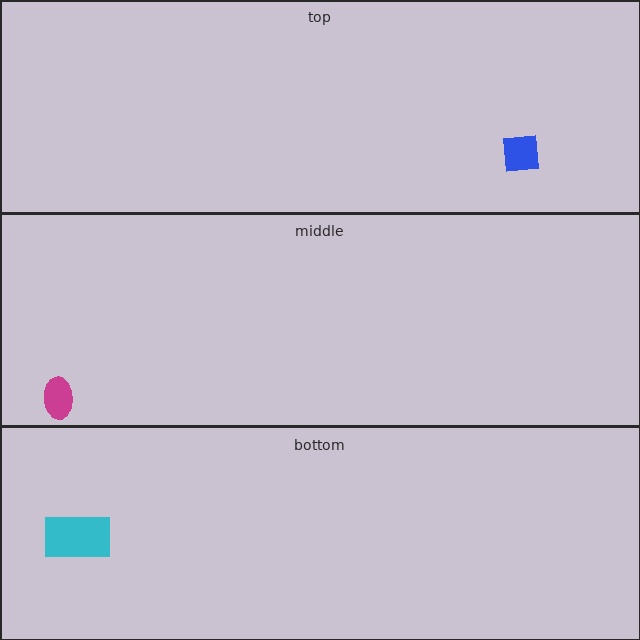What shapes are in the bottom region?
The cyan rectangle.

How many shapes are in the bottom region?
1.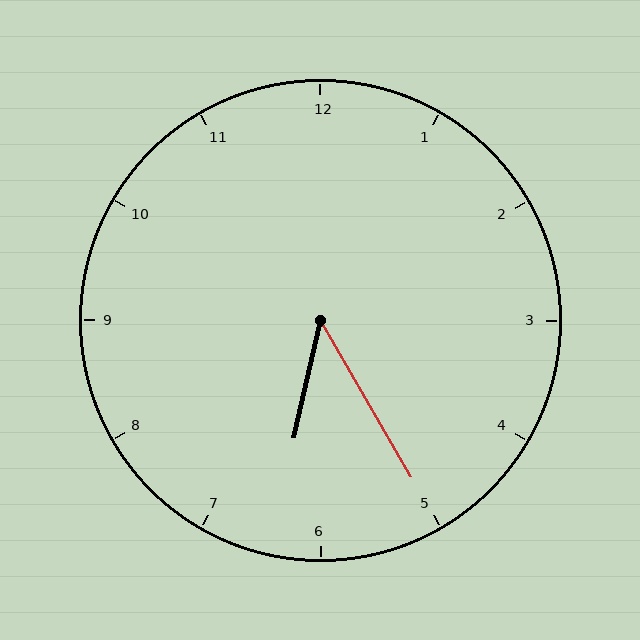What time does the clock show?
6:25.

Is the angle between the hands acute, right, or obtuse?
It is acute.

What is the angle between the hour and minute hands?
Approximately 42 degrees.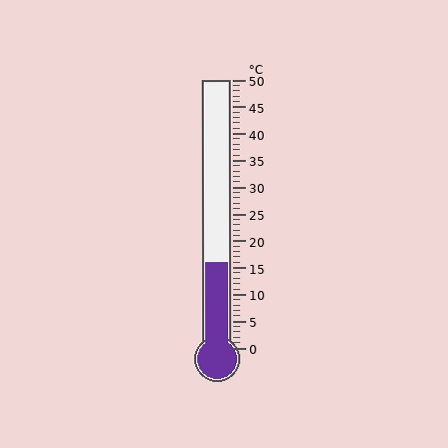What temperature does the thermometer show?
The thermometer shows approximately 16°C.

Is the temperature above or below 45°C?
The temperature is below 45°C.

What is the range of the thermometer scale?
The thermometer scale ranges from 0°C to 50°C.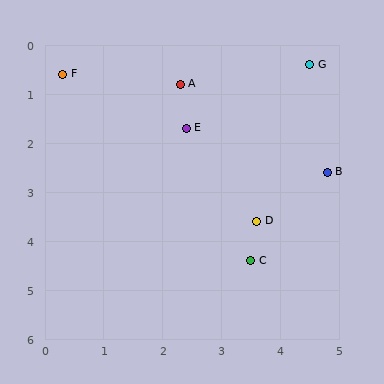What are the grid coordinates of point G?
Point G is at approximately (4.5, 0.4).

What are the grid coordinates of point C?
Point C is at approximately (3.5, 4.4).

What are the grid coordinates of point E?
Point E is at approximately (2.4, 1.7).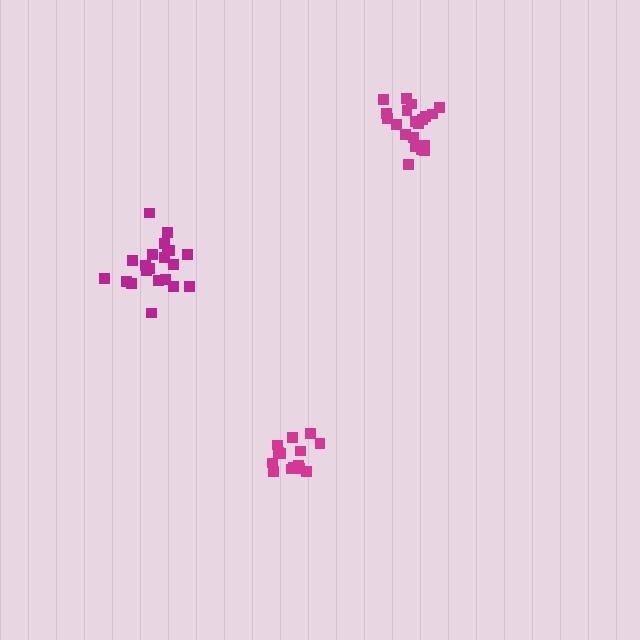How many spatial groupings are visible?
There are 3 spatial groupings.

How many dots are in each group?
Group 1: 21 dots, Group 2: 21 dots, Group 3: 15 dots (57 total).